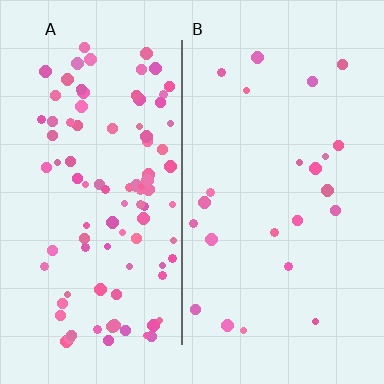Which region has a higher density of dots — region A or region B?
A (the left).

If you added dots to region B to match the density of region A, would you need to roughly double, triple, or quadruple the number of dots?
Approximately quadruple.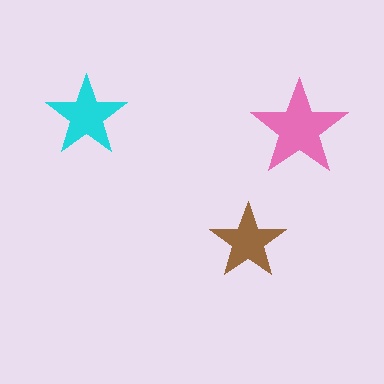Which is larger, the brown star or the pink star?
The pink one.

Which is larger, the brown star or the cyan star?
The cyan one.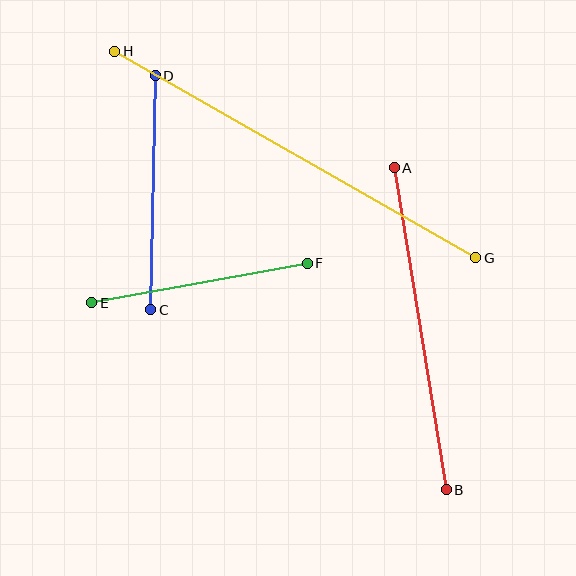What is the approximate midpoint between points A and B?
The midpoint is at approximately (420, 329) pixels.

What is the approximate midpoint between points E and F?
The midpoint is at approximately (199, 283) pixels.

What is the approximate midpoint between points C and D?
The midpoint is at approximately (153, 193) pixels.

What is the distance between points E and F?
The distance is approximately 219 pixels.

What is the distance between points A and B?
The distance is approximately 326 pixels.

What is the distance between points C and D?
The distance is approximately 234 pixels.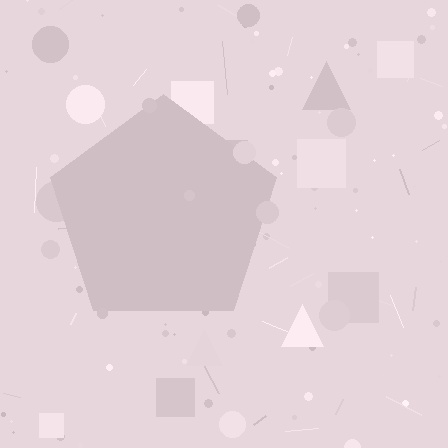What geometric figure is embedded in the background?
A pentagon is embedded in the background.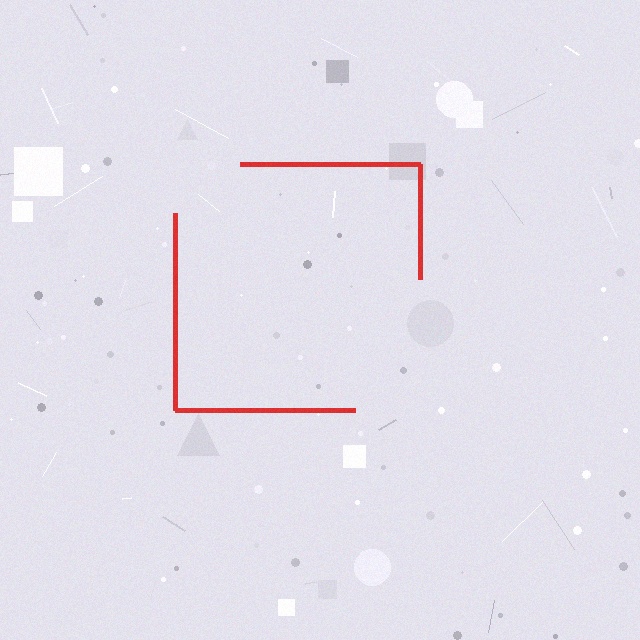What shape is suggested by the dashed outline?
The dashed outline suggests a square.